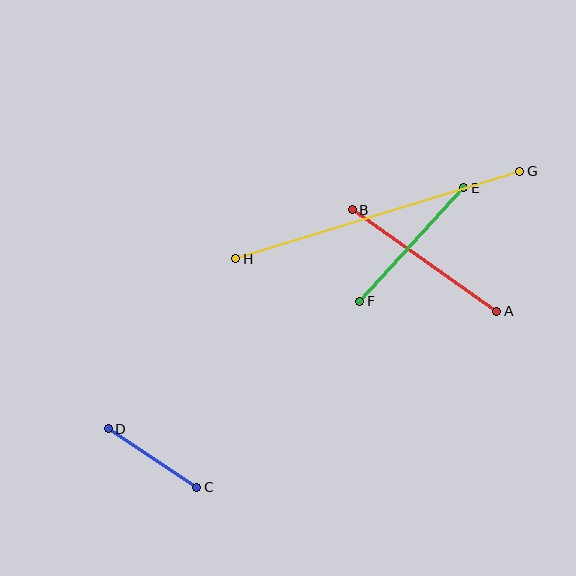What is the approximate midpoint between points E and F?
The midpoint is at approximately (412, 245) pixels.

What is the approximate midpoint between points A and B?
The midpoint is at approximately (425, 261) pixels.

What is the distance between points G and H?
The distance is approximately 297 pixels.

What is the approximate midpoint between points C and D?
The midpoint is at approximately (152, 458) pixels.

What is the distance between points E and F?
The distance is approximately 154 pixels.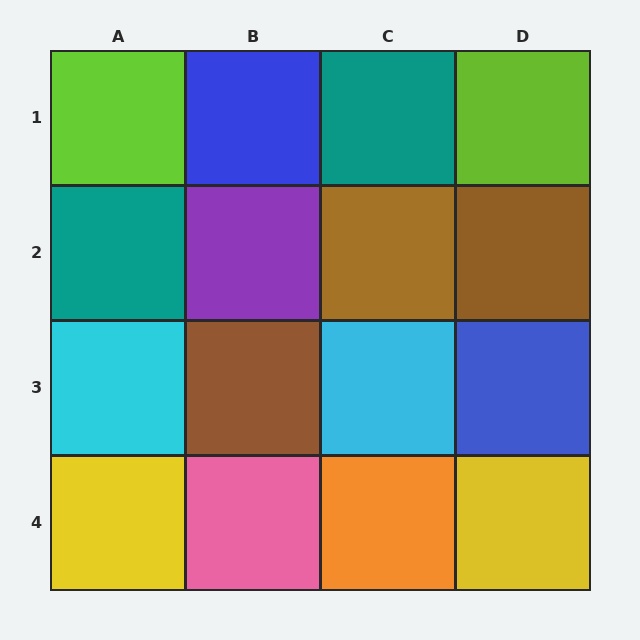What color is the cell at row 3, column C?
Cyan.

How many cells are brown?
3 cells are brown.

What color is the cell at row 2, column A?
Teal.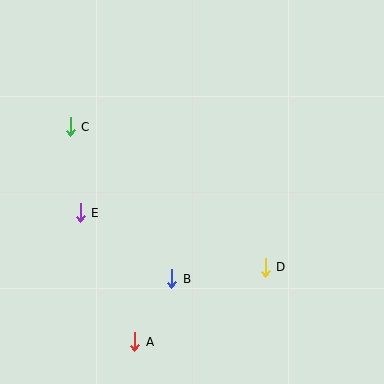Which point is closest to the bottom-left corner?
Point A is closest to the bottom-left corner.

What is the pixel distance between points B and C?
The distance between B and C is 183 pixels.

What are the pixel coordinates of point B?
Point B is at (172, 279).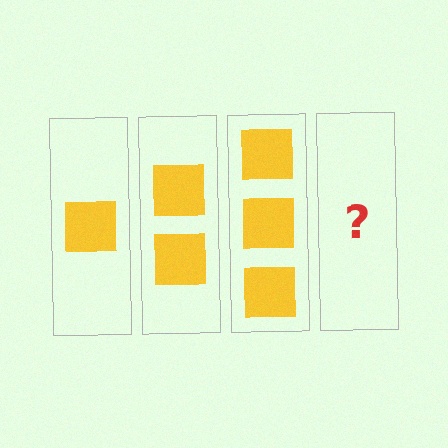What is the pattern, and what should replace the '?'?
The pattern is that each step adds one more square. The '?' should be 4 squares.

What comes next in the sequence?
The next element should be 4 squares.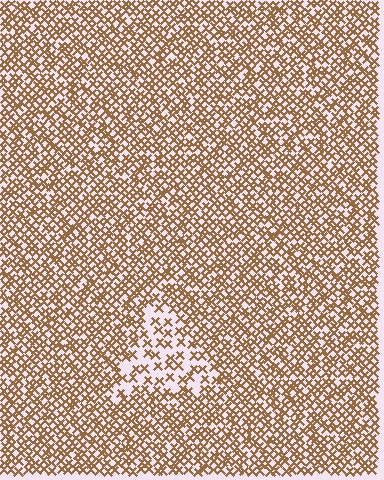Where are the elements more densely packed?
The elements are more densely packed outside the triangle boundary.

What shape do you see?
I see a triangle.